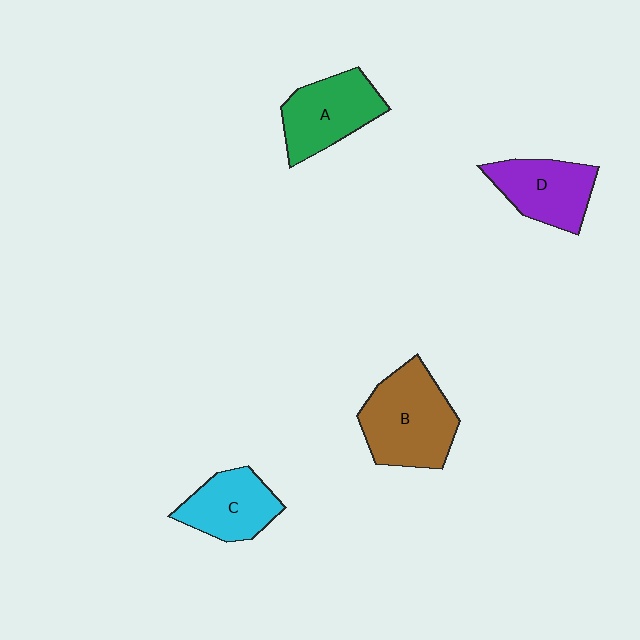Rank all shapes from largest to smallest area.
From largest to smallest: B (brown), A (green), D (purple), C (cyan).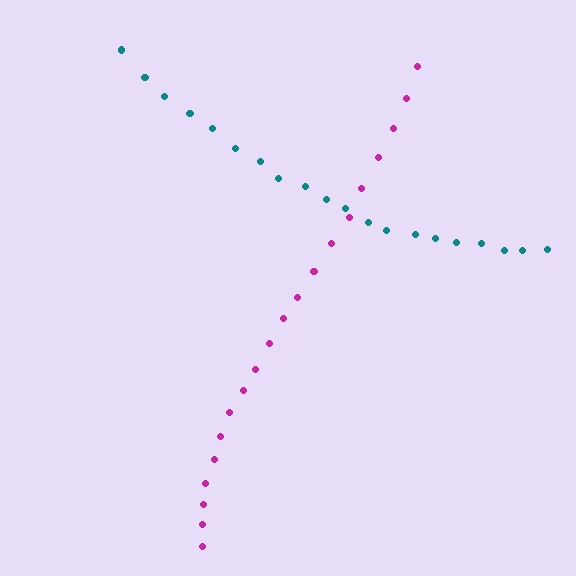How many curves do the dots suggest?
There are 2 distinct paths.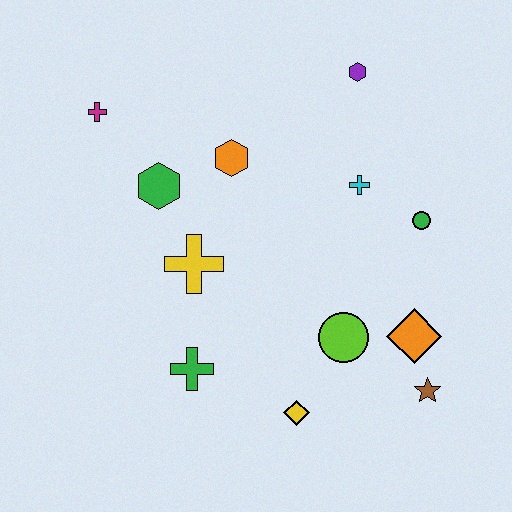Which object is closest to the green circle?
The cyan cross is closest to the green circle.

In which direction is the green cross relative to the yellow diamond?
The green cross is to the left of the yellow diamond.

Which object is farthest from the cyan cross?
The magenta cross is farthest from the cyan cross.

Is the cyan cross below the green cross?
No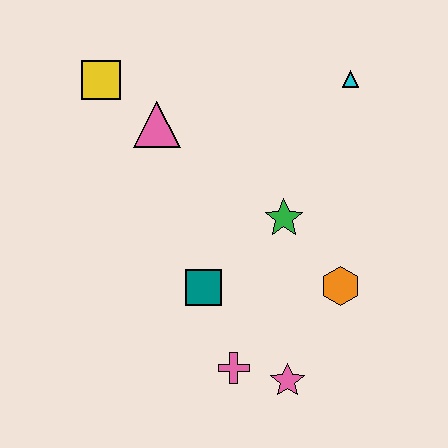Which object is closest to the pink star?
The pink cross is closest to the pink star.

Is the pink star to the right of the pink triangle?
Yes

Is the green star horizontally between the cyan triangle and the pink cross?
Yes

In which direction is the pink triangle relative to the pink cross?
The pink triangle is above the pink cross.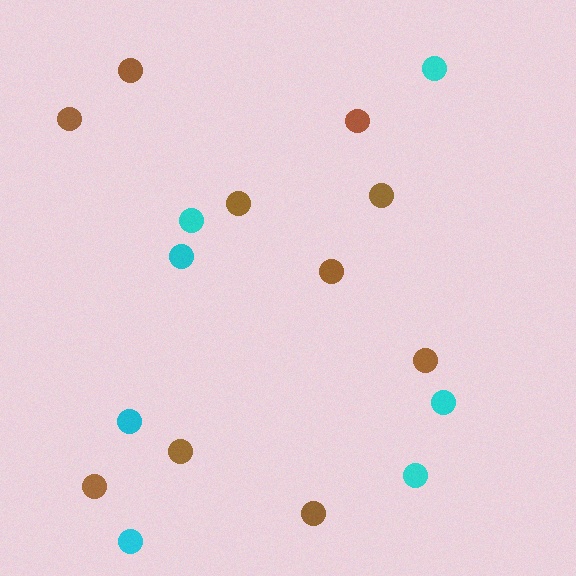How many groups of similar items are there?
There are 2 groups: one group of cyan circles (7) and one group of brown circles (10).